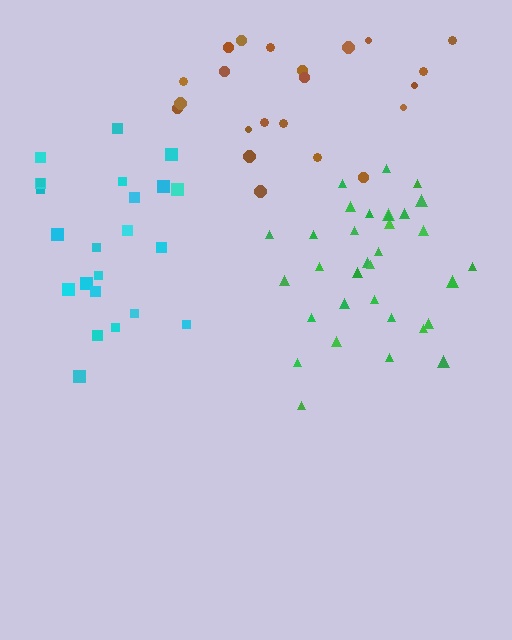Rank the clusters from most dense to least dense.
green, cyan, brown.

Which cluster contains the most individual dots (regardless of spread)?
Green (33).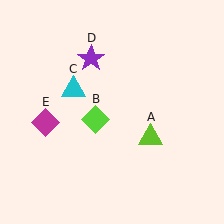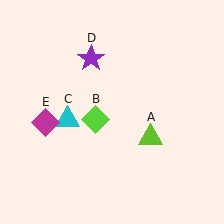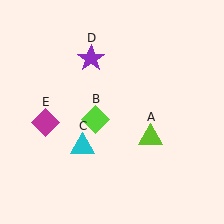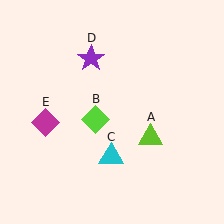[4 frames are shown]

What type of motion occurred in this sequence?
The cyan triangle (object C) rotated counterclockwise around the center of the scene.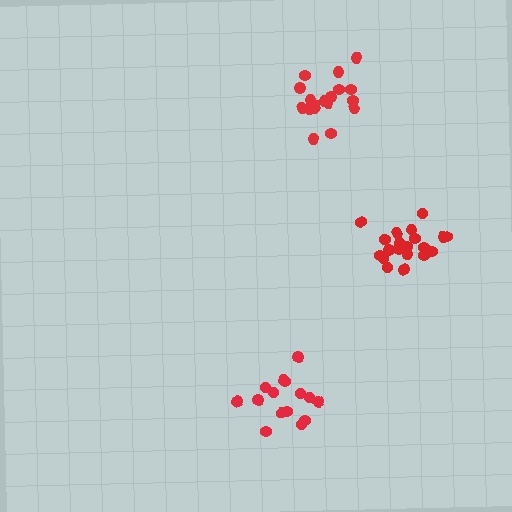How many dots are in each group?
Group 1: 21 dots, Group 2: 15 dots, Group 3: 19 dots (55 total).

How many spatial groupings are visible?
There are 3 spatial groupings.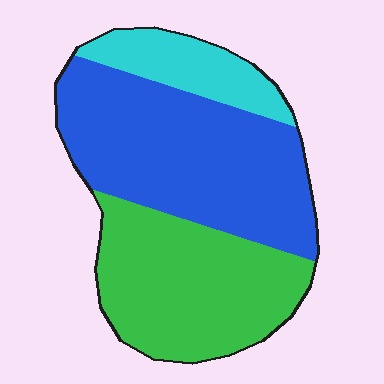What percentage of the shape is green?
Green covers about 40% of the shape.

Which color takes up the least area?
Cyan, at roughly 15%.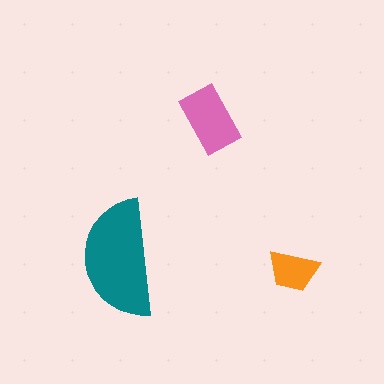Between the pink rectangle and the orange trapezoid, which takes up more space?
The pink rectangle.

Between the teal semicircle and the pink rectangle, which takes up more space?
The teal semicircle.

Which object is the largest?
The teal semicircle.